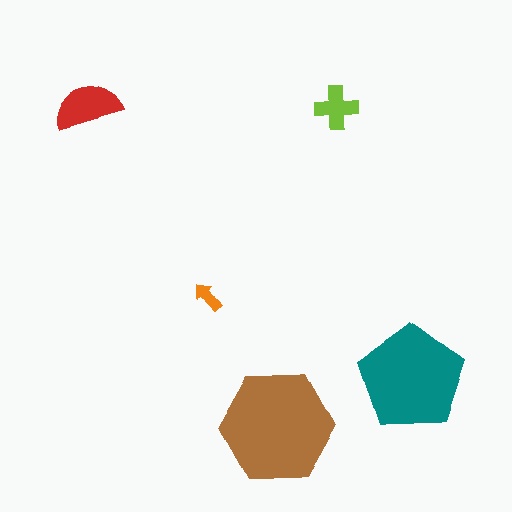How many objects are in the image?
There are 5 objects in the image.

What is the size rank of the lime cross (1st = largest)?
4th.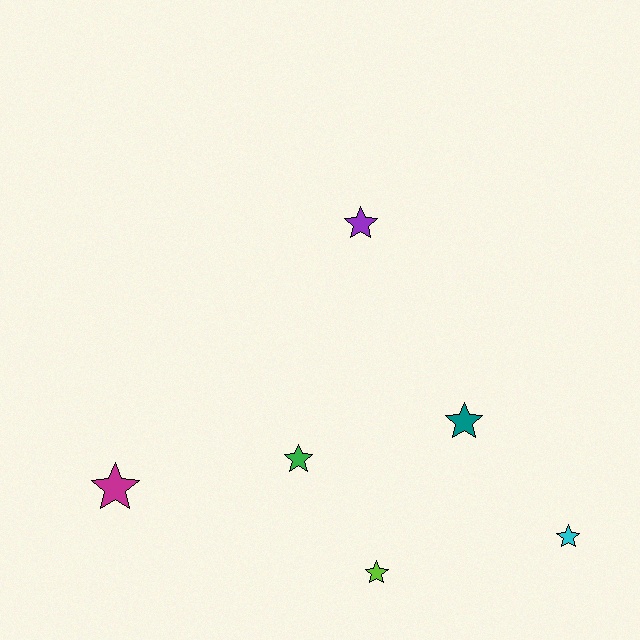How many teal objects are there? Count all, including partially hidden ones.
There is 1 teal object.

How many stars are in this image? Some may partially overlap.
There are 6 stars.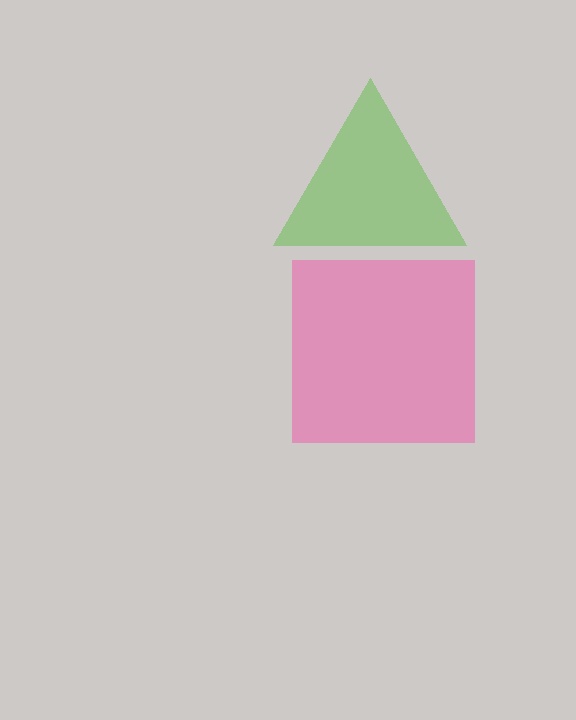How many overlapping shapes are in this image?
There are 2 overlapping shapes in the image.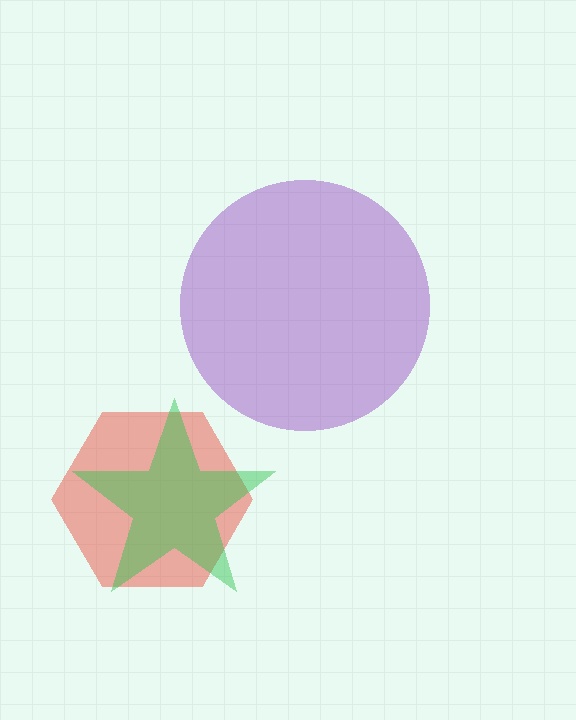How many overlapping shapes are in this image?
There are 3 overlapping shapes in the image.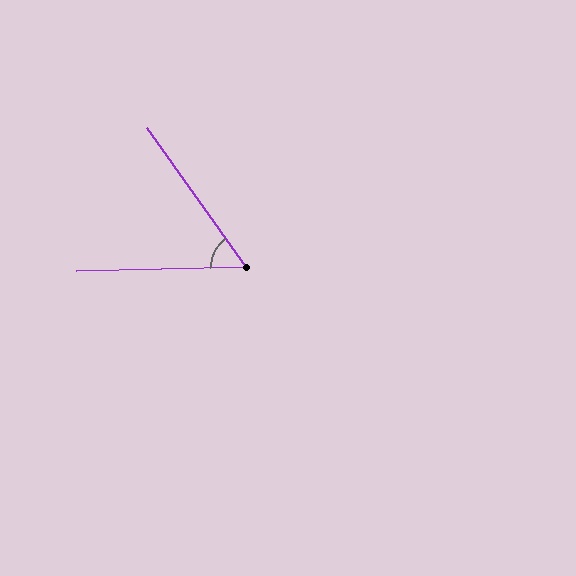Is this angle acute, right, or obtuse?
It is acute.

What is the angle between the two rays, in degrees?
Approximately 56 degrees.